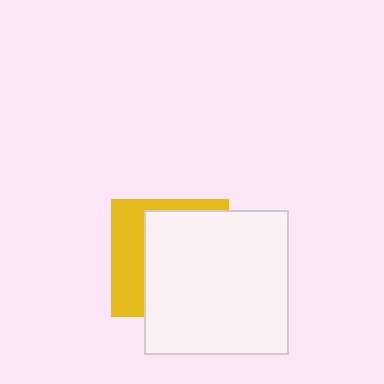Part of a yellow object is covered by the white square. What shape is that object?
It is a square.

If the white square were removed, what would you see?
You would see the complete yellow square.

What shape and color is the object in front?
The object in front is a white square.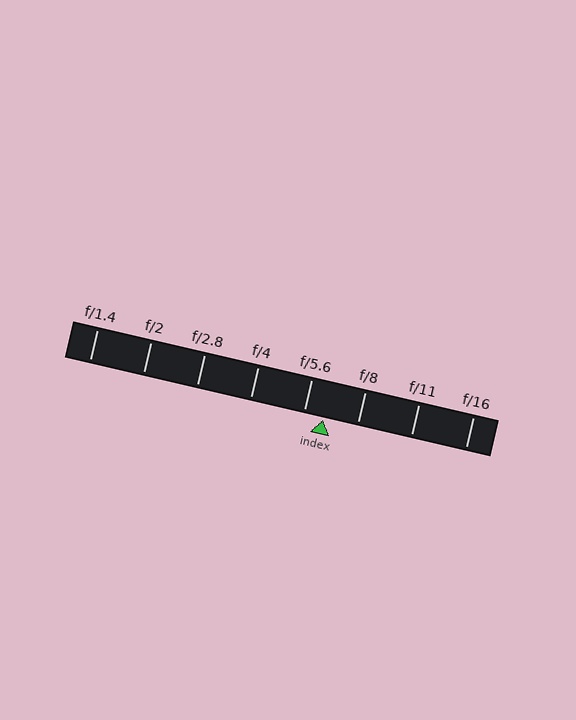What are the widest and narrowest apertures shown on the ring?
The widest aperture shown is f/1.4 and the narrowest is f/16.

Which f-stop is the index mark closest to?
The index mark is closest to f/5.6.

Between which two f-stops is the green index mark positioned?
The index mark is between f/5.6 and f/8.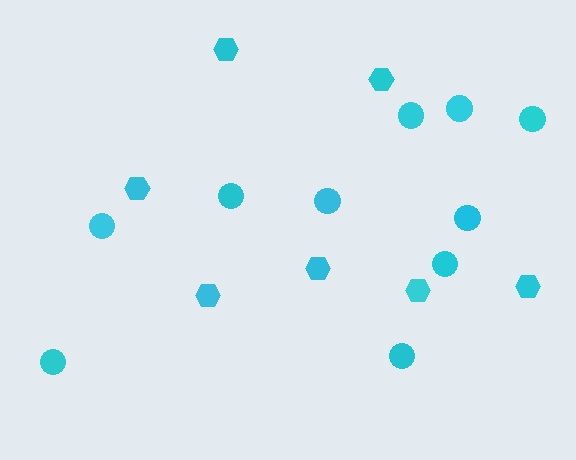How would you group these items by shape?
There are 2 groups: one group of hexagons (7) and one group of circles (10).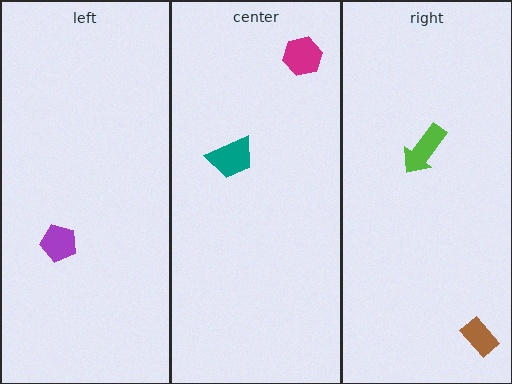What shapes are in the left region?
The purple pentagon.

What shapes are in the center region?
The magenta hexagon, the teal trapezoid.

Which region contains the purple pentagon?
The left region.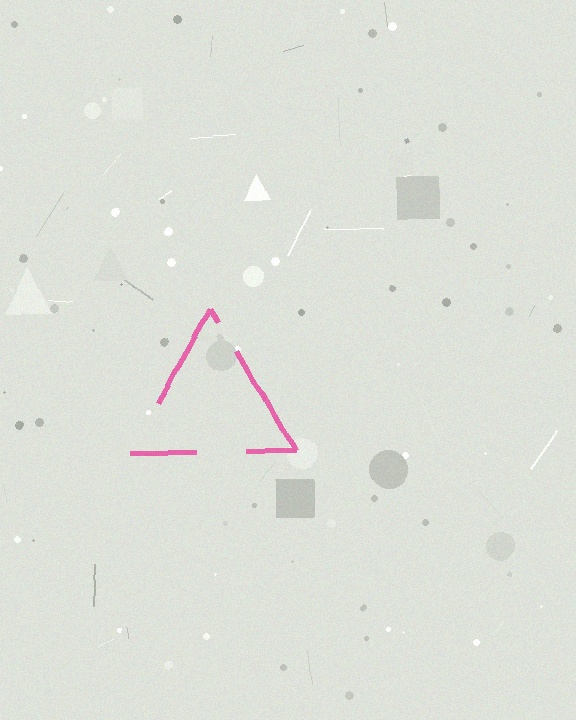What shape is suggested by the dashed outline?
The dashed outline suggests a triangle.